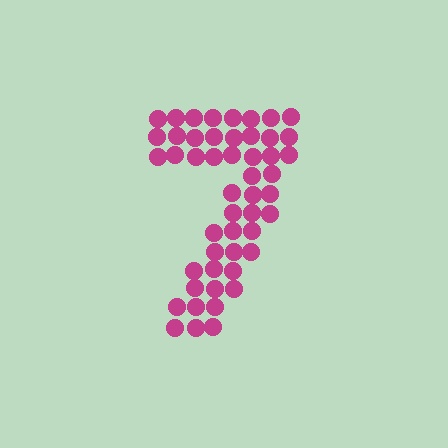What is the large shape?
The large shape is the digit 7.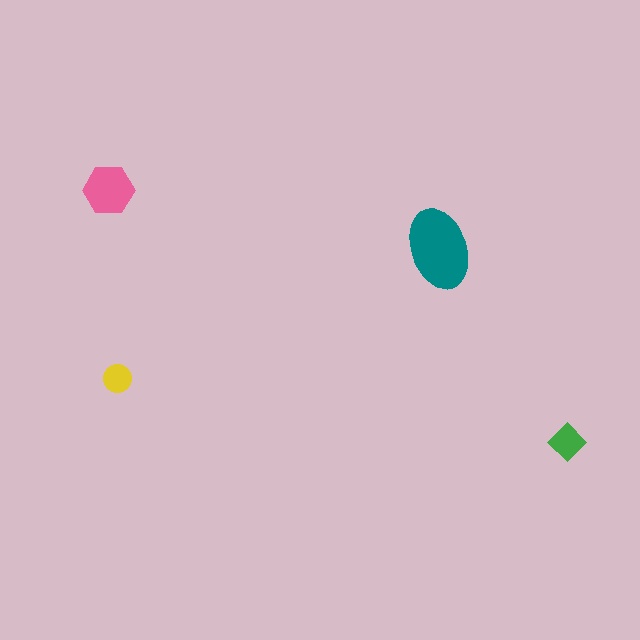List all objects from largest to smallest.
The teal ellipse, the pink hexagon, the green diamond, the yellow circle.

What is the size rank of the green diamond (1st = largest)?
3rd.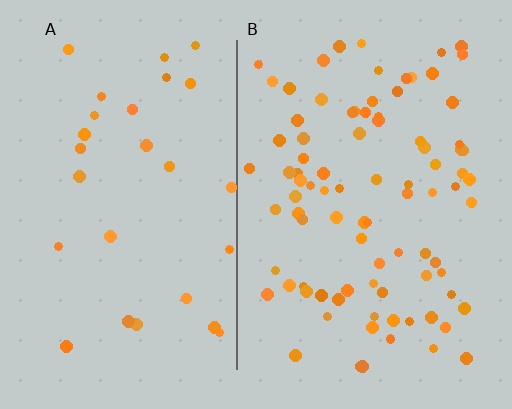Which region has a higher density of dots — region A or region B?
B (the right).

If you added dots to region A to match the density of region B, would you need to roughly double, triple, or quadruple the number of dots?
Approximately triple.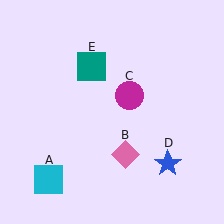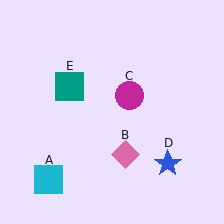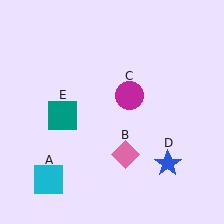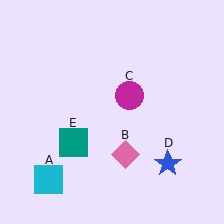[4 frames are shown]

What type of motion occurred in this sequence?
The teal square (object E) rotated counterclockwise around the center of the scene.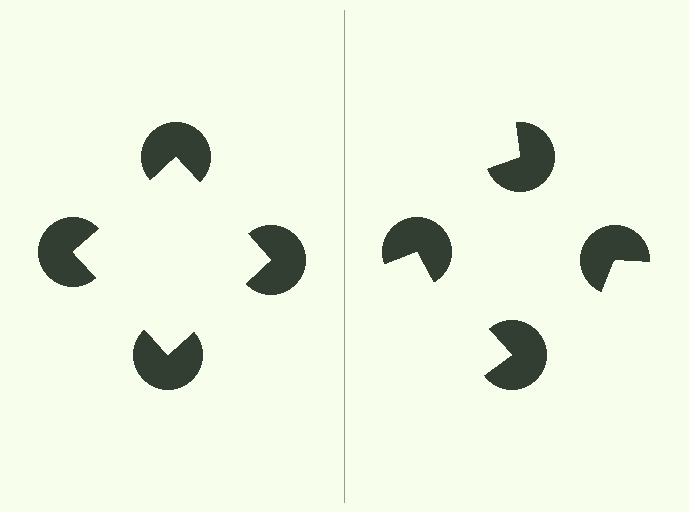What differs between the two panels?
The pac-man discs are positioned identically on both sides; only the wedge orientations differ. On the left they align to a square; on the right they are misaligned.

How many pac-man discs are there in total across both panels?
8 — 4 on each side.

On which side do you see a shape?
An illusory square appears on the left side. On the right side the wedge cuts are rotated, so no coherent shape forms.